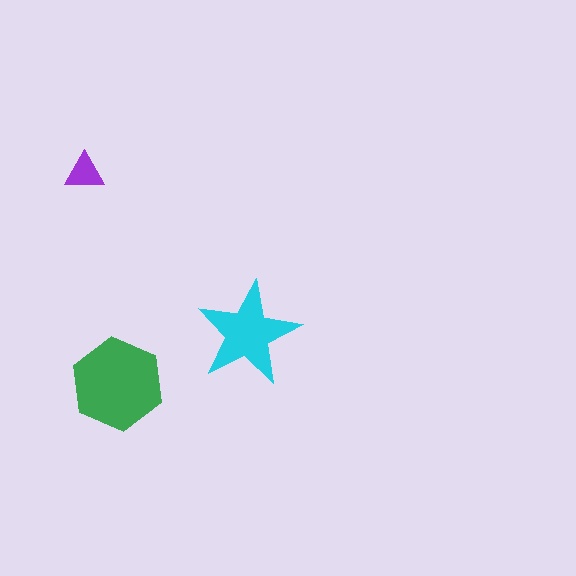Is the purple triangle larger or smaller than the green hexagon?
Smaller.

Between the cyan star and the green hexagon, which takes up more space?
The green hexagon.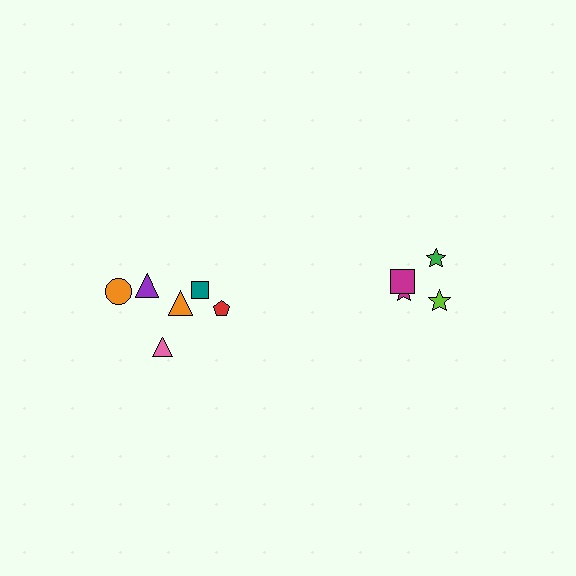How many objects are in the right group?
There are 4 objects.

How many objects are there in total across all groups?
There are 10 objects.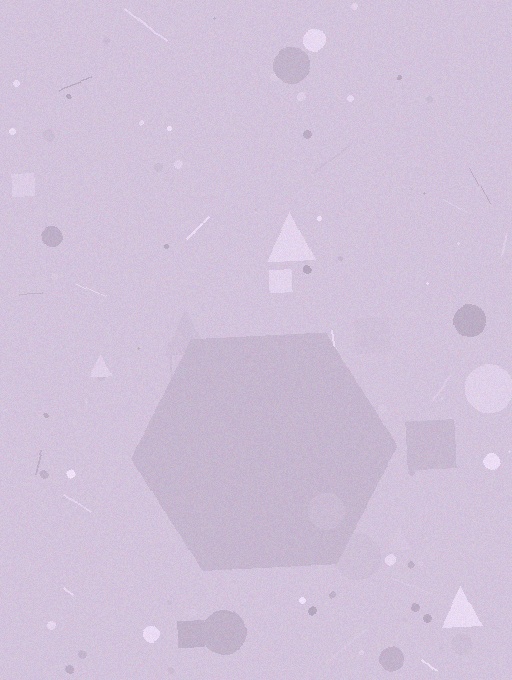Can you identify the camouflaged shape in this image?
The camouflaged shape is a hexagon.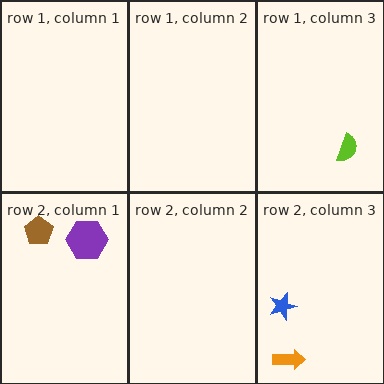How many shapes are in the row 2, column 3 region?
2.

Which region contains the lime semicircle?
The row 1, column 3 region.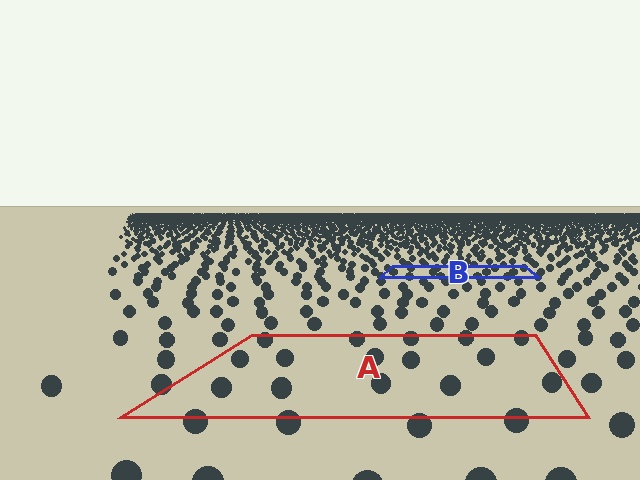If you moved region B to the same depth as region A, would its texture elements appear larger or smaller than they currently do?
They would appear larger. At a closer depth, the same texture elements are projected at a bigger on-screen size.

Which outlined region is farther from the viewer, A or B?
Region B is farther from the viewer — the texture elements inside it appear smaller and more densely packed.